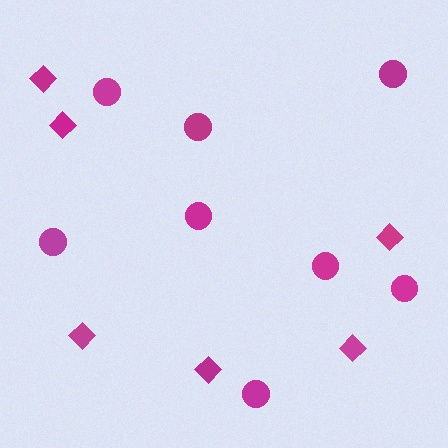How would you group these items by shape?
There are 2 groups: one group of circles (8) and one group of diamonds (6).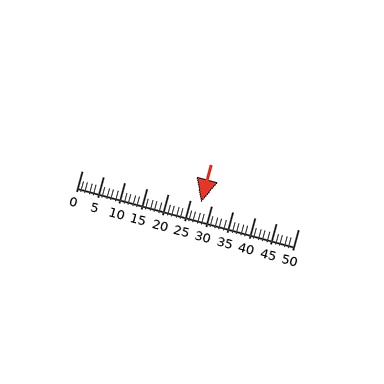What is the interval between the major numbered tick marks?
The major tick marks are spaced 5 units apart.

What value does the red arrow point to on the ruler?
The red arrow points to approximately 28.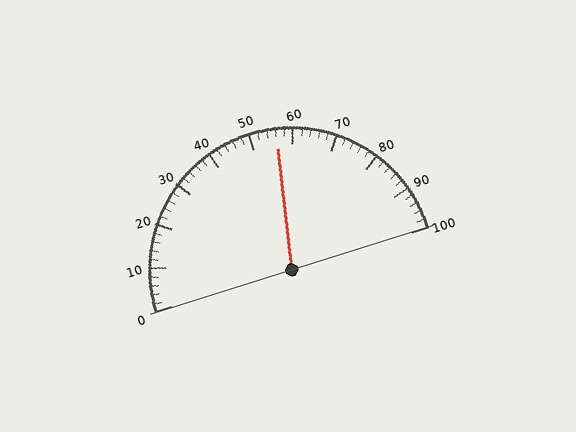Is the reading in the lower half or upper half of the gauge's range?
The reading is in the upper half of the range (0 to 100).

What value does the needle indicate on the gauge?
The needle indicates approximately 56.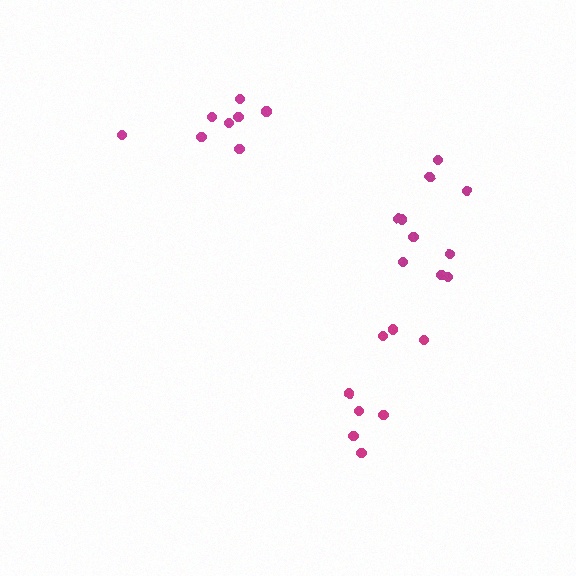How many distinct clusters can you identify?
There are 3 distinct clusters.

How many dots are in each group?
Group 1: 8 dots, Group 2: 8 dots, Group 3: 10 dots (26 total).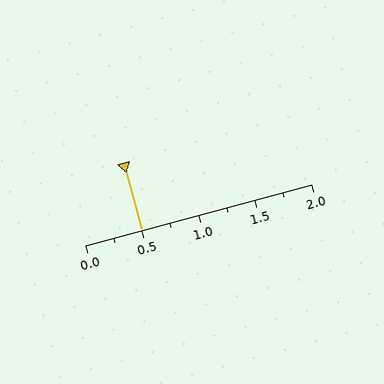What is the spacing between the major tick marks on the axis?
The major ticks are spaced 0.5 apart.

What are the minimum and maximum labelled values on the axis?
The axis runs from 0.0 to 2.0.